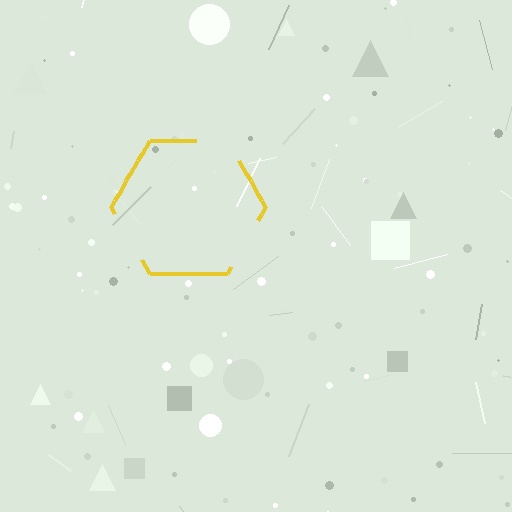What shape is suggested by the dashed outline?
The dashed outline suggests a hexagon.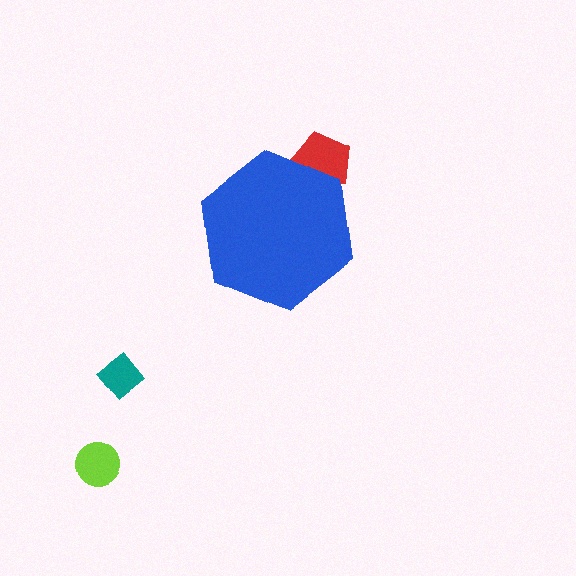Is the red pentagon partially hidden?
Yes, the red pentagon is partially hidden behind the blue hexagon.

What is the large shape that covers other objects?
A blue hexagon.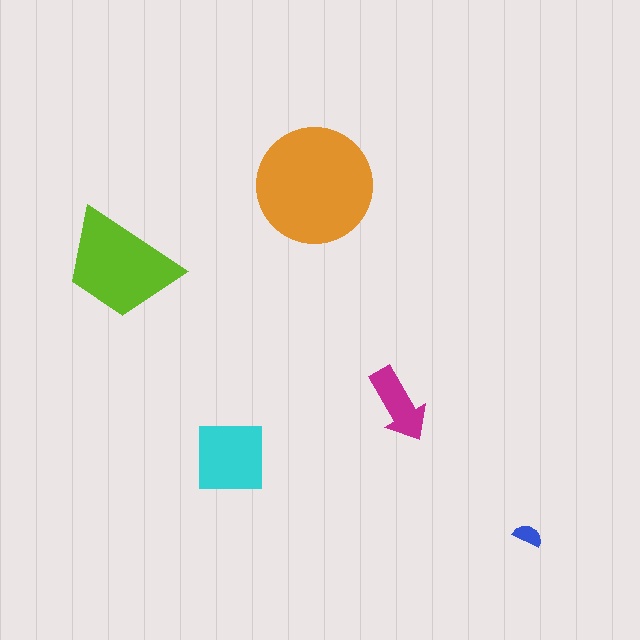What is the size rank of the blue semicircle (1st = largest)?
5th.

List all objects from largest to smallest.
The orange circle, the lime trapezoid, the cyan square, the magenta arrow, the blue semicircle.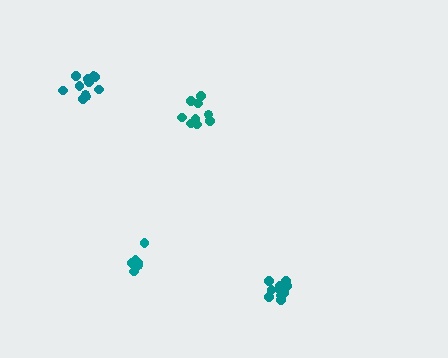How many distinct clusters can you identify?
There are 4 distinct clusters.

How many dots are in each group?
Group 1: 10 dots, Group 2: 6 dots, Group 3: 9 dots, Group 4: 11 dots (36 total).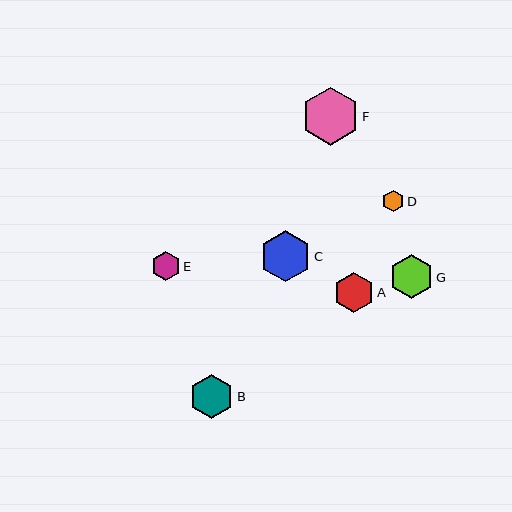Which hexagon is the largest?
Hexagon F is the largest with a size of approximately 58 pixels.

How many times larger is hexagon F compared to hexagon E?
Hexagon F is approximately 2.0 times the size of hexagon E.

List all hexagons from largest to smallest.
From largest to smallest: F, C, B, G, A, E, D.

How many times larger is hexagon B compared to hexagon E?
Hexagon B is approximately 1.5 times the size of hexagon E.